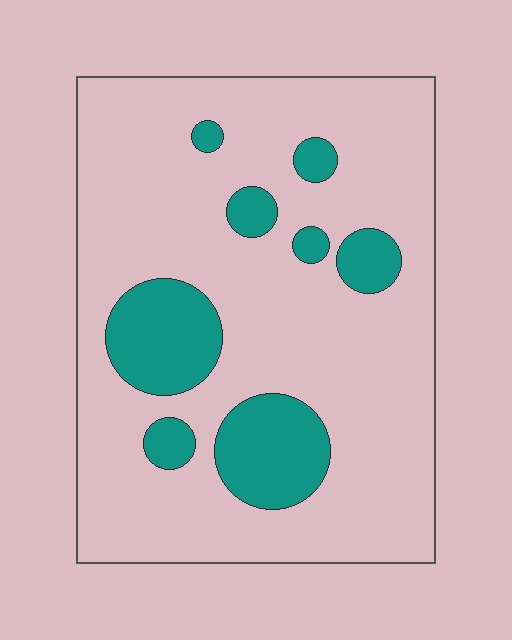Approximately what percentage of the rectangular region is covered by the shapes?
Approximately 20%.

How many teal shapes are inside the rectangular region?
8.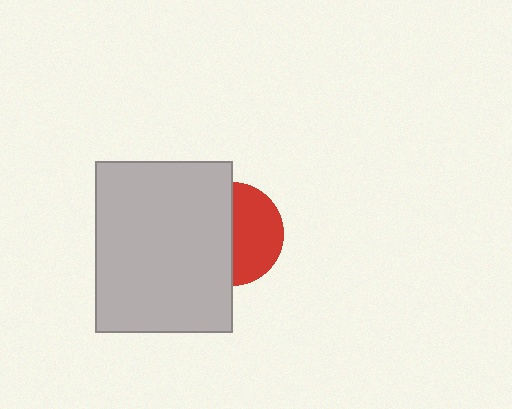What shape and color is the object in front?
The object in front is a light gray rectangle.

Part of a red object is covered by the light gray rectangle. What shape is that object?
It is a circle.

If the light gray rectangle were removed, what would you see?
You would see the complete red circle.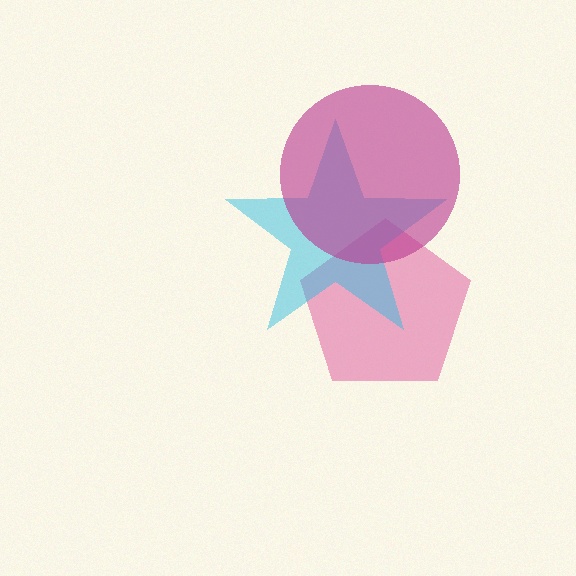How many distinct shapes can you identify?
There are 3 distinct shapes: a pink pentagon, a cyan star, a magenta circle.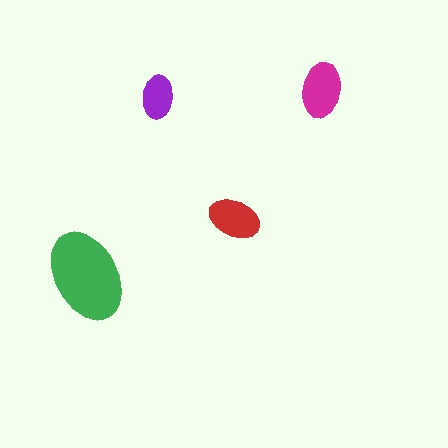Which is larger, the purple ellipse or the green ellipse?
The green one.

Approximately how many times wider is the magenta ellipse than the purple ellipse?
About 1.5 times wider.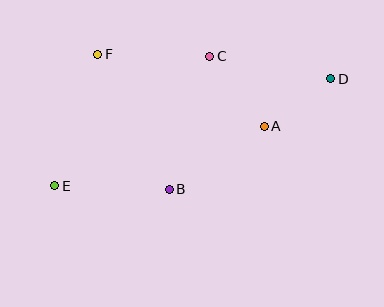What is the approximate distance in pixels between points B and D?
The distance between B and D is approximately 196 pixels.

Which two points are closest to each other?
Points A and D are closest to each other.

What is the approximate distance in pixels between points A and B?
The distance between A and B is approximately 114 pixels.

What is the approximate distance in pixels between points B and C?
The distance between B and C is approximately 139 pixels.